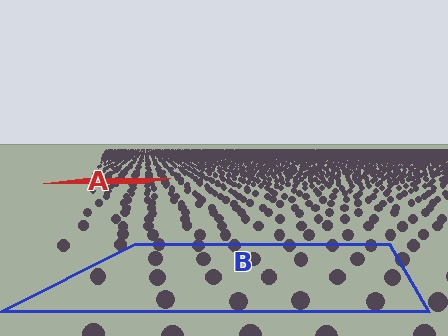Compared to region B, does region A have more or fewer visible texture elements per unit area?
Region A has more texture elements per unit area — they are packed more densely because it is farther away.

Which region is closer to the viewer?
Region B is closer. The texture elements there are larger and more spread out.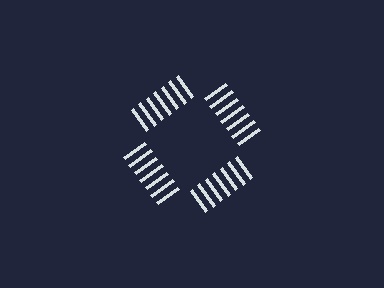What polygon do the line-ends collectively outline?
An illusory square — the line segments terminate on its edges but no continuous stroke is drawn.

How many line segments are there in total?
28 — 7 along each of the 4 edges.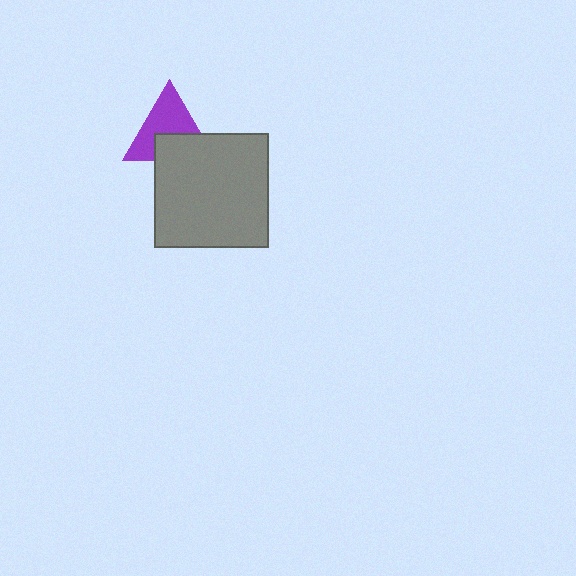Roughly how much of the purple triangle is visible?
About half of it is visible (roughly 61%).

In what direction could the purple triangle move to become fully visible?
The purple triangle could move up. That would shift it out from behind the gray square entirely.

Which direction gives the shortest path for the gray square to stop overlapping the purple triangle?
Moving down gives the shortest separation.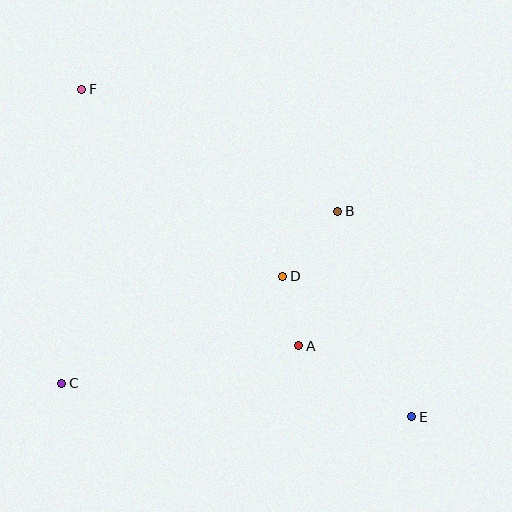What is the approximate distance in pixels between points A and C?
The distance between A and C is approximately 240 pixels.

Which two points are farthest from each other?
Points E and F are farthest from each other.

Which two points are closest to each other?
Points A and D are closest to each other.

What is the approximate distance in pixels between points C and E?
The distance between C and E is approximately 351 pixels.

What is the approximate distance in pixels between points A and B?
The distance between A and B is approximately 140 pixels.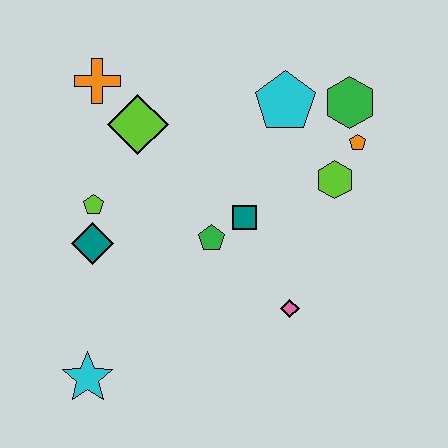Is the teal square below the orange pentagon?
Yes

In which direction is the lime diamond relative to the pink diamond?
The lime diamond is above the pink diamond.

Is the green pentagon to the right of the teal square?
No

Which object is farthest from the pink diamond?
The orange cross is farthest from the pink diamond.